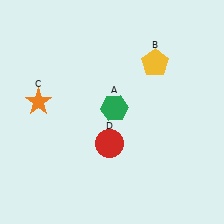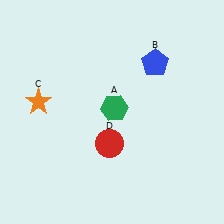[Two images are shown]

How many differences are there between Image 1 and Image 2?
There is 1 difference between the two images.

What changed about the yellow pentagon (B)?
In Image 1, B is yellow. In Image 2, it changed to blue.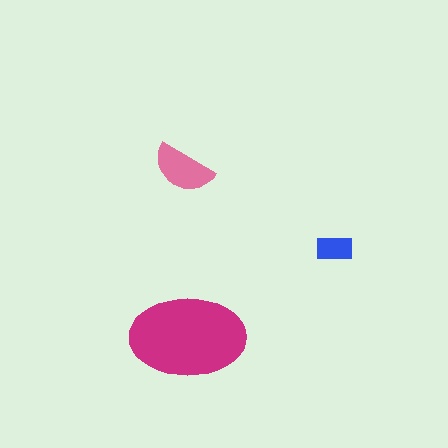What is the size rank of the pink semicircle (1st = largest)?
2nd.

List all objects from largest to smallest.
The magenta ellipse, the pink semicircle, the blue rectangle.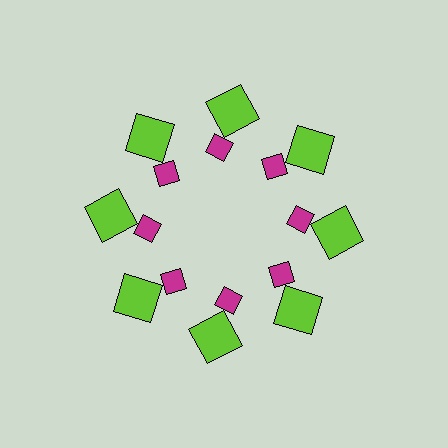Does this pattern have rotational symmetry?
Yes, this pattern has 8-fold rotational symmetry. It looks the same after rotating 45 degrees around the center.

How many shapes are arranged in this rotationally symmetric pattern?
There are 16 shapes, arranged in 8 groups of 2.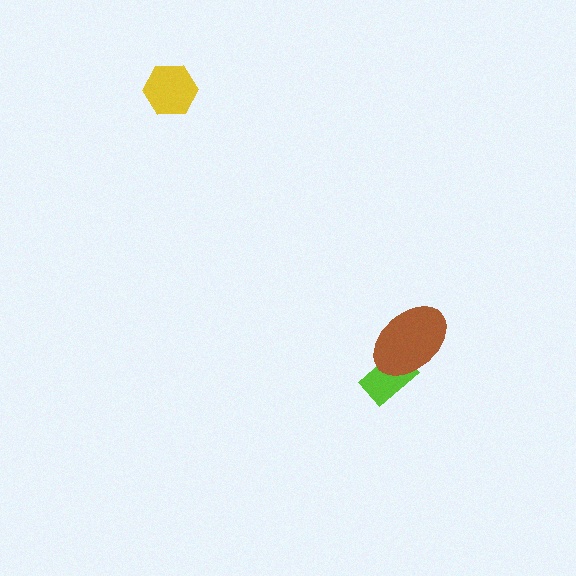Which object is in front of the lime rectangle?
The brown ellipse is in front of the lime rectangle.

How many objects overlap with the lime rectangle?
1 object overlaps with the lime rectangle.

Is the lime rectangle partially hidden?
Yes, it is partially covered by another shape.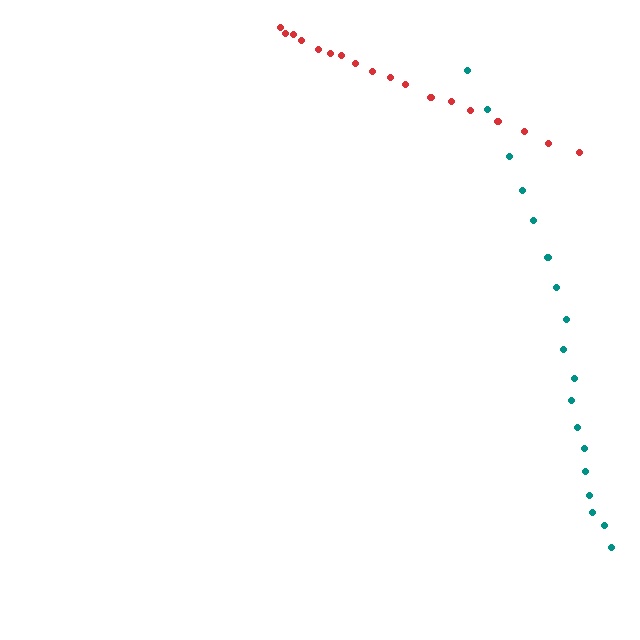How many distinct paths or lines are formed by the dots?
There are 2 distinct paths.